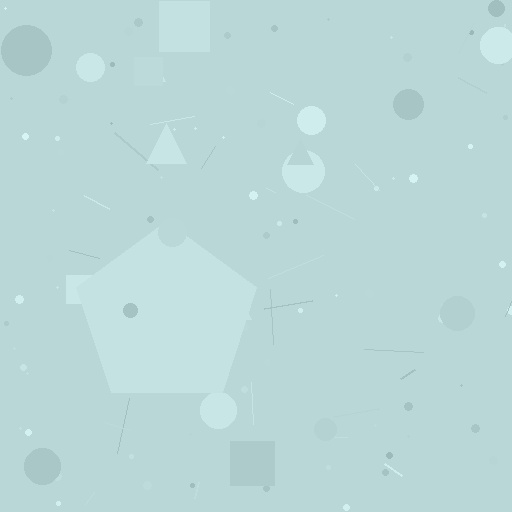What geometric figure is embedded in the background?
A pentagon is embedded in the background.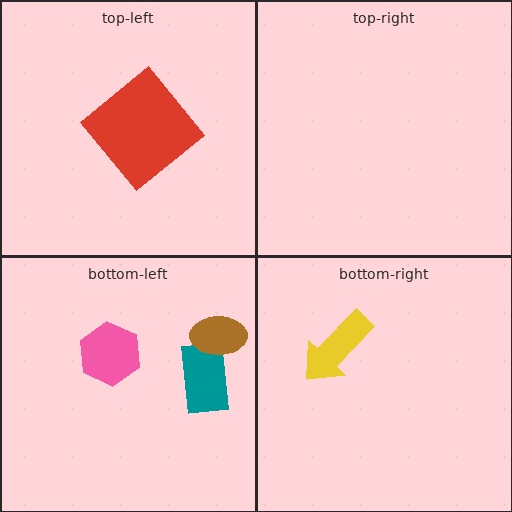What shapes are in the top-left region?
The red diamond.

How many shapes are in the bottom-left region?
3.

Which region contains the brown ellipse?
The bottom-left region.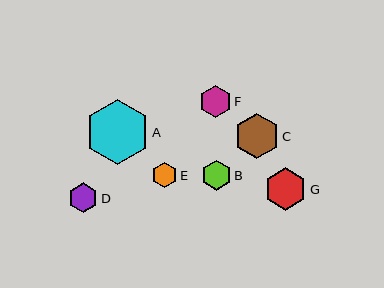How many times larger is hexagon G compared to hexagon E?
Hexagon G is approximately 1.7 times the size of hexagon E.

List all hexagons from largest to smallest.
From largest to smallest: A, C, G, F, B, D, E.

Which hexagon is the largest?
Hexagon A is the largest with a size of approximately 64 pixels.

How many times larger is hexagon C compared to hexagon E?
Hexagon C is approximately 1.8 times the size of hexagon E.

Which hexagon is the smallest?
Hexagon E is the smallest with a size of approximately 25 pixels.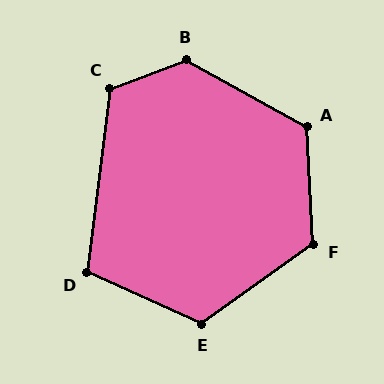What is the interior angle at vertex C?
Approximately 117 degrees (obtuse).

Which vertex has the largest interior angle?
B, at approximately 131 degrees.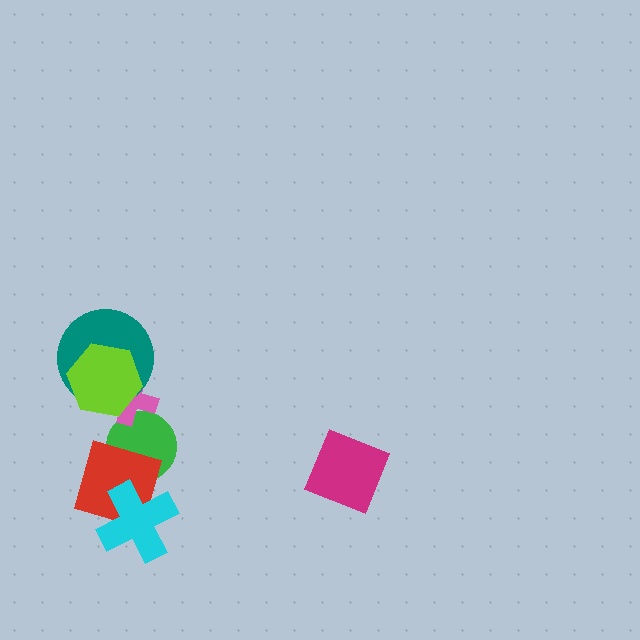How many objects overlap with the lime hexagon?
2 objects overlap with the lime hexagon.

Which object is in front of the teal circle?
The lime hexagon is in front of the teal circle.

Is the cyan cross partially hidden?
No, no other shape covers it.